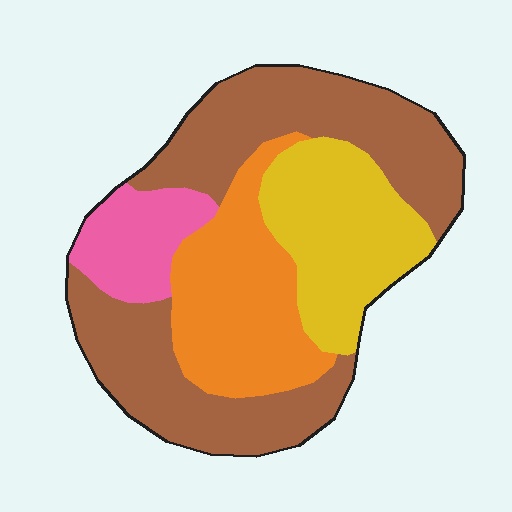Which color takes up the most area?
Brown, at roughly 45%.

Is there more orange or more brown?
Brown.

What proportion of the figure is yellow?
Yellow takes up about one fifth (1/5) of the figure.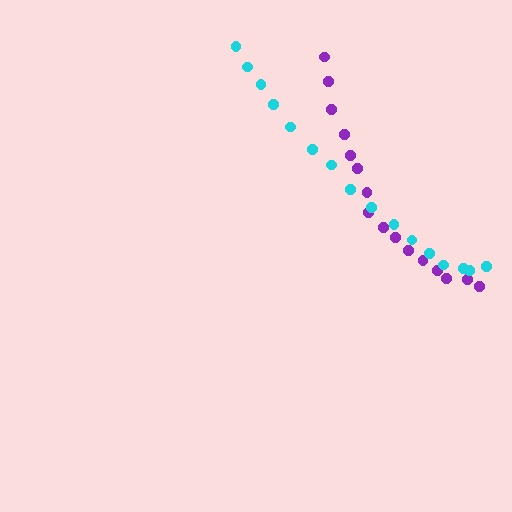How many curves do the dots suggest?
There are 2 distinct paths.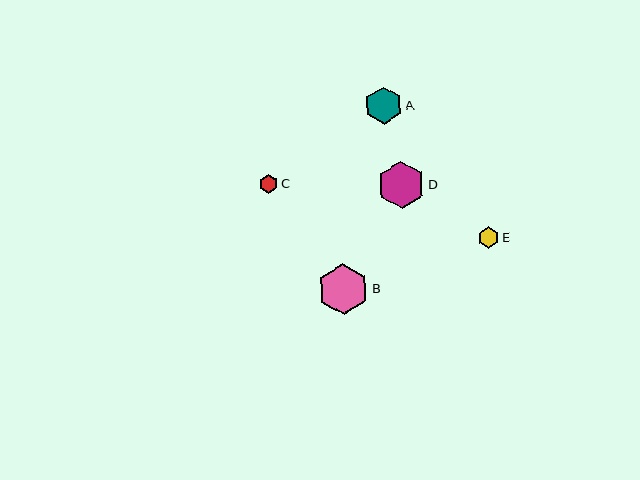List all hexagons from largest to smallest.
From largest to smallest: B, D, A, E, C.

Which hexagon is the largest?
Hexagon B is the largest with a size of approximately 51 pixels.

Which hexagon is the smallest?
Hexagon C is the smallest with a size of approximately 19 pixels.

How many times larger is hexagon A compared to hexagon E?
Hexagon A is approximately 1.7 times the size of hexagon E.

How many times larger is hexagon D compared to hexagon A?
Hexagon D is approximately 1.3 times the size of hexagon A.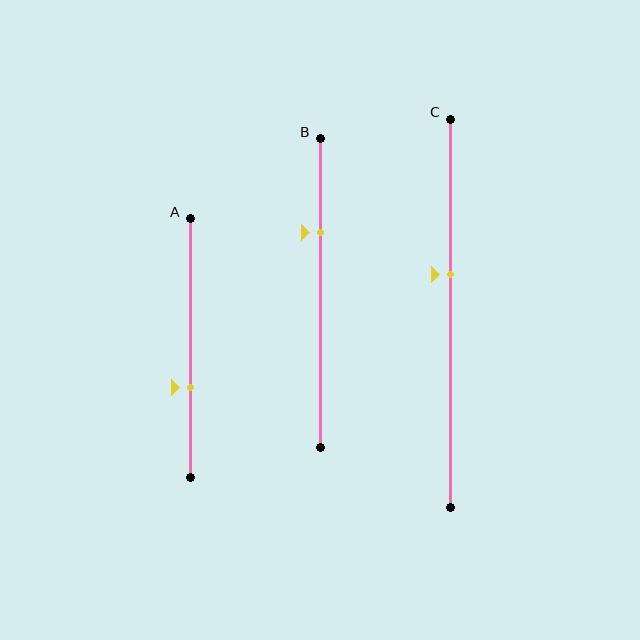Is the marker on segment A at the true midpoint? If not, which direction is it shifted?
No, the marker on segment A is shifted downward by about 15% of the segment length.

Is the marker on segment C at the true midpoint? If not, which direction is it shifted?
No, the marker on segment C is shifted upward by about 10% of the segment length.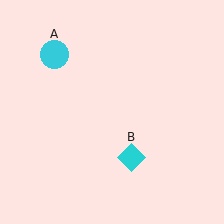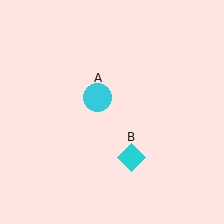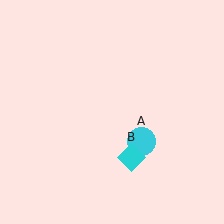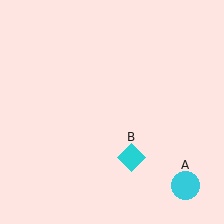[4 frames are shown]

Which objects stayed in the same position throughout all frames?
Cyan diamond (object B) remained stationary.